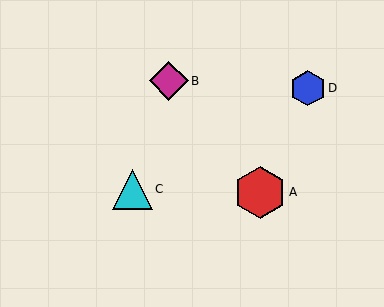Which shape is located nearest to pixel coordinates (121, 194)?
The cyan triangle (labeled C) at (132, 189) is nearest to that location.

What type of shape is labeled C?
Shape C is a cyan triangle.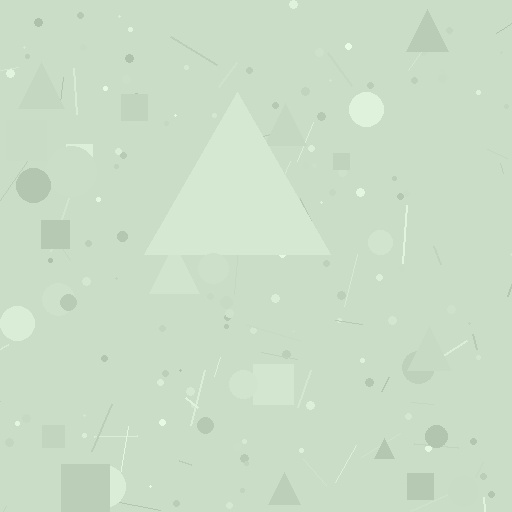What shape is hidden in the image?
A triangle is hidden in the image.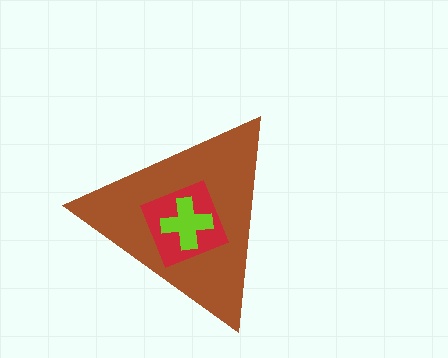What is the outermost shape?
The brown triangle.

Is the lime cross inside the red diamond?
Yes.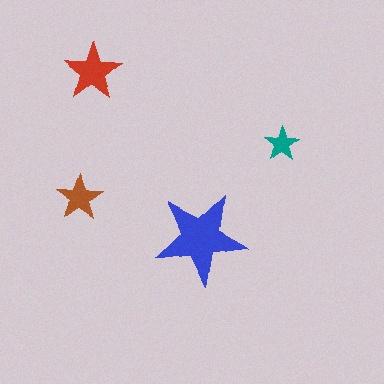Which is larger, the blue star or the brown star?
The blue one.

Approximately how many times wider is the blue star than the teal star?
About 2.5 times wider.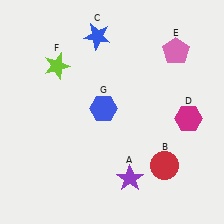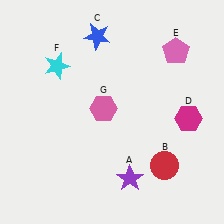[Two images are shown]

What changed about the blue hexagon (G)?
In Image 1, G is blue. In Image 2, it changed to pink.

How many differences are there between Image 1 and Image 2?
There are 2 differences between the two images.